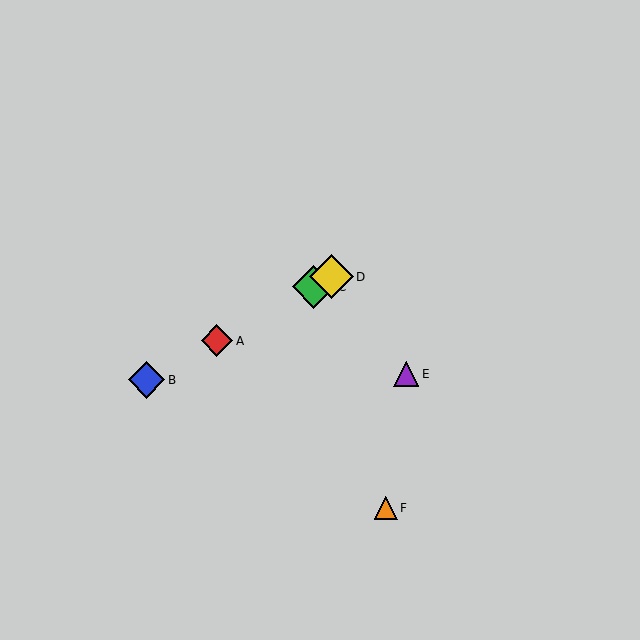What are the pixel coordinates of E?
Object E is at (406, 374).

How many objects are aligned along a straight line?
4 objects (A, B, C, D) are aligned along a straight line.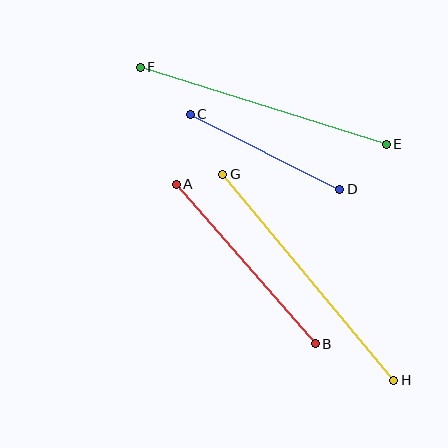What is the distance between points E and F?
The distance is approximately 258 pixels.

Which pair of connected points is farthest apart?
Points G and H are farthest apart.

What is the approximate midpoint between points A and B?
The midpoint is at approximately (246, 264) pixels.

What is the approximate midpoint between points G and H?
The midpoint is at approximately (308, 277) pixels.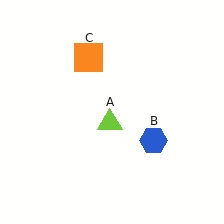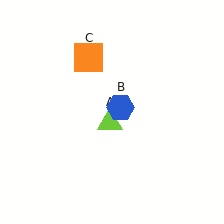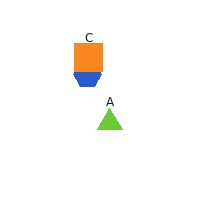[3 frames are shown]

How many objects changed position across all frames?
1 object changed position: blue hexagon (object B).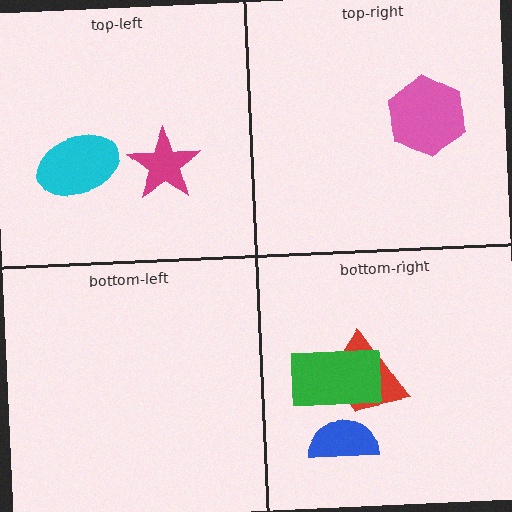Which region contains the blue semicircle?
The bottom-right region.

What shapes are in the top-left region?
The magenta star, the cyan ellipse.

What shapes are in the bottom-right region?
The red trapezoid, the blue semicircle, the green rectangle.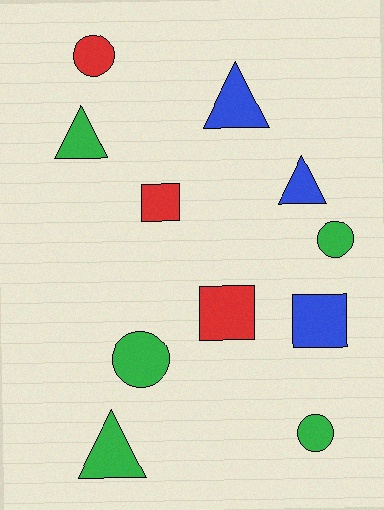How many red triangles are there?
There are no red triangles.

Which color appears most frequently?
Green, with 5 objects.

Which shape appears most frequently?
Circle, with 4 objects.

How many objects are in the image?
There are 11 objects.